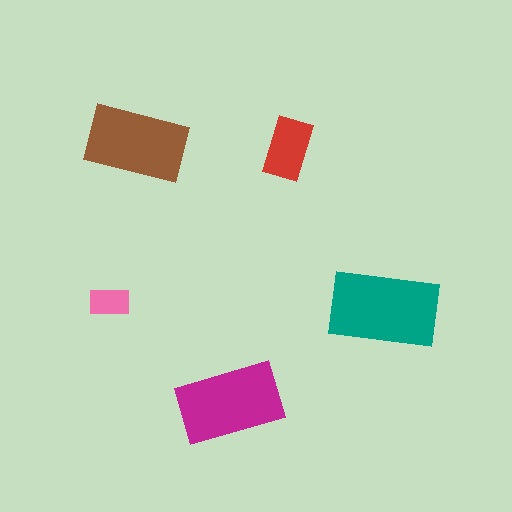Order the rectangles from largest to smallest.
the teal one, the magenta one, the brown one, the red one, the pink one.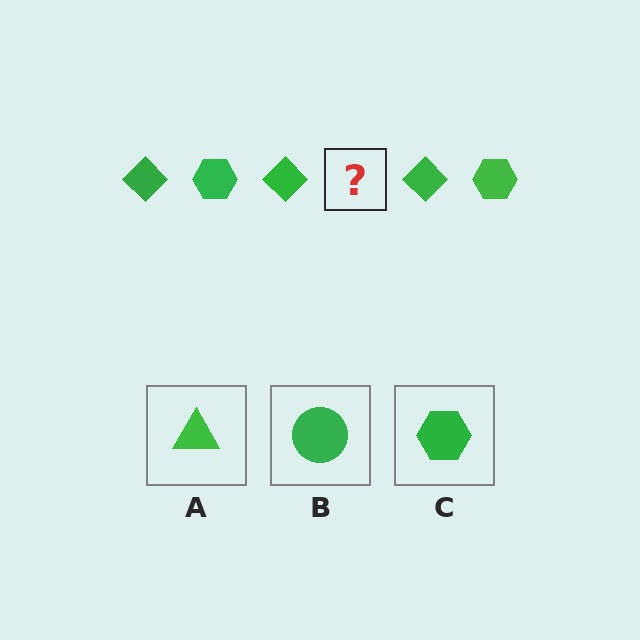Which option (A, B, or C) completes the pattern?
C.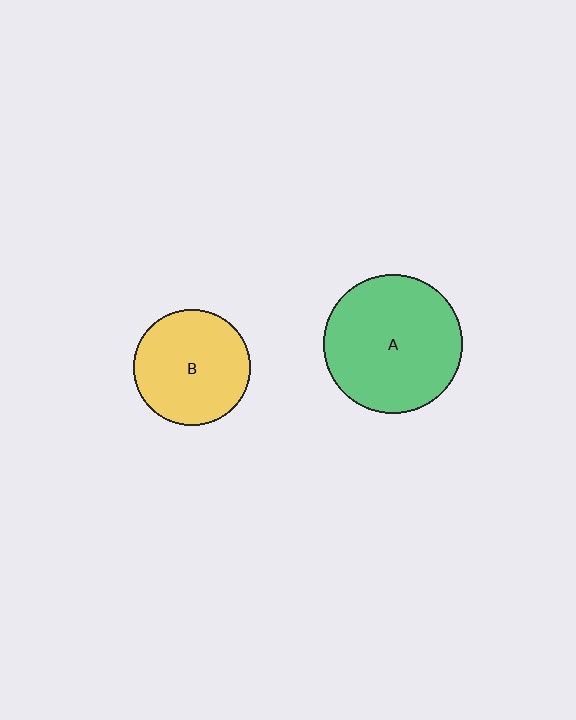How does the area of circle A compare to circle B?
Approximately 1.4 times.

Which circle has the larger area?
Circle A (green).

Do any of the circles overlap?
No, none of the circles overlap.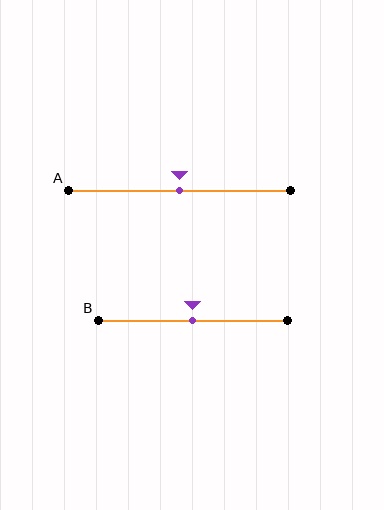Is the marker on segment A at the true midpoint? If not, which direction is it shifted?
Yes, the marker on segment A is at the true midpoint.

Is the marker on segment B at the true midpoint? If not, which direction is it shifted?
Yes, the marker on segment B is at the true midpoint.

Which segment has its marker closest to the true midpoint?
Segment A has its marker closest to the true midpoint.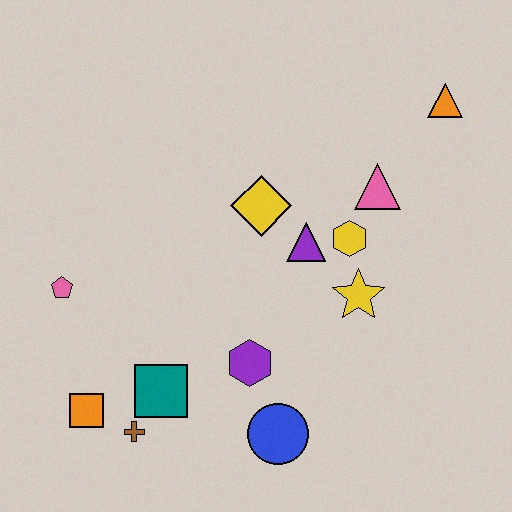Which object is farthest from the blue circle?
The orange triangle is farthest from the blue circle.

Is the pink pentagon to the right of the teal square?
No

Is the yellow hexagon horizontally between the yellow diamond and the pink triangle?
Yes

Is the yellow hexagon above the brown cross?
Yes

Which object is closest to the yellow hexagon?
The purple triangle is closest to the yellow hexagon.